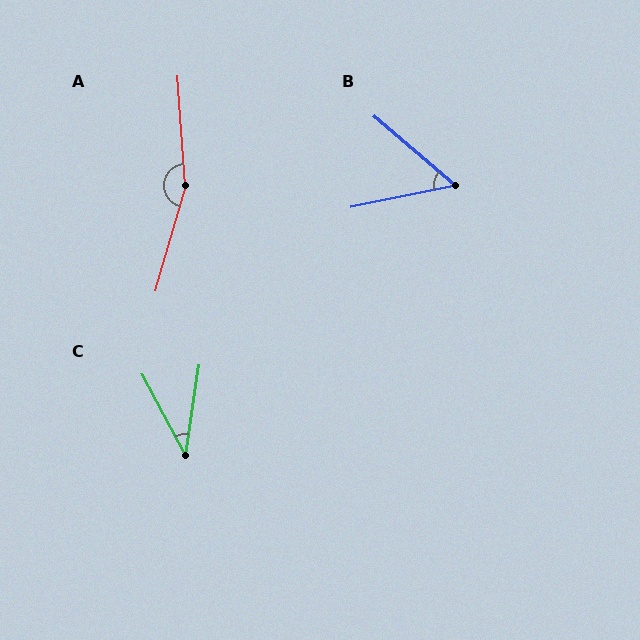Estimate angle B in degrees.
Approximately 52 degrees.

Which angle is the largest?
A, at approximately 160 degrees.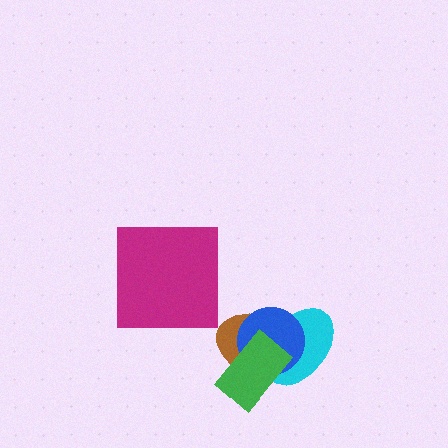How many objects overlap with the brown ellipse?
3 objects overlap with the brown ellipse.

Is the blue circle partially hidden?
Yes, it is partially covered by another shape.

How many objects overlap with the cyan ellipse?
3 objects overlap with the cyan ellipse.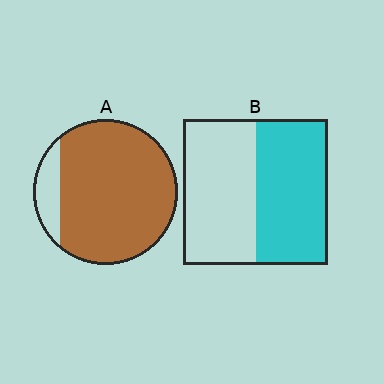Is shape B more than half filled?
Roughly half.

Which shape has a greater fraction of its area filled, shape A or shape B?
Shape A.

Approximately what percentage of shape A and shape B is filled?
A is approximately 85% and B is approximately 50%.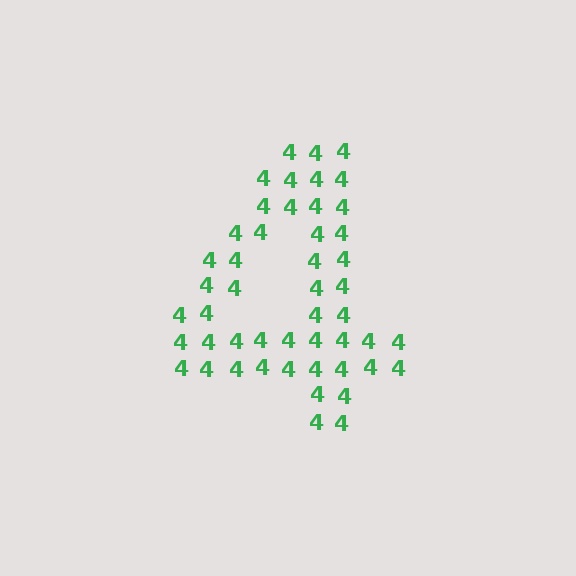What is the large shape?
The large shape is the digit 4.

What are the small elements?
The small elements are digit 4's.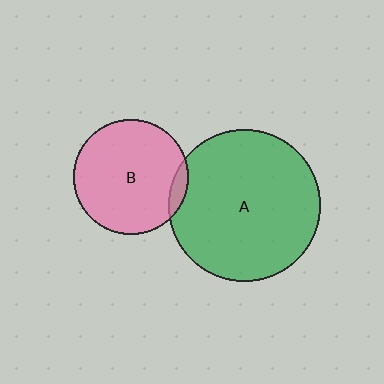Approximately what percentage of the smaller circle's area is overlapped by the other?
Approximately 5%.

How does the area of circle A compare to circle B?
Approximately 1.8 times.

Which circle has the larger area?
Circle A (green).